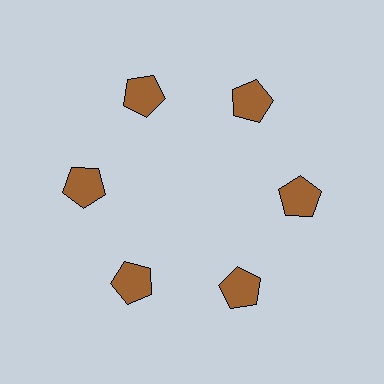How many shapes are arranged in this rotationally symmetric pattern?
There are 6 shapes, arranged in 6 groups of 1.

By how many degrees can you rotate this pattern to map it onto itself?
The pattern maps onto itself every 60 degrees of rotation.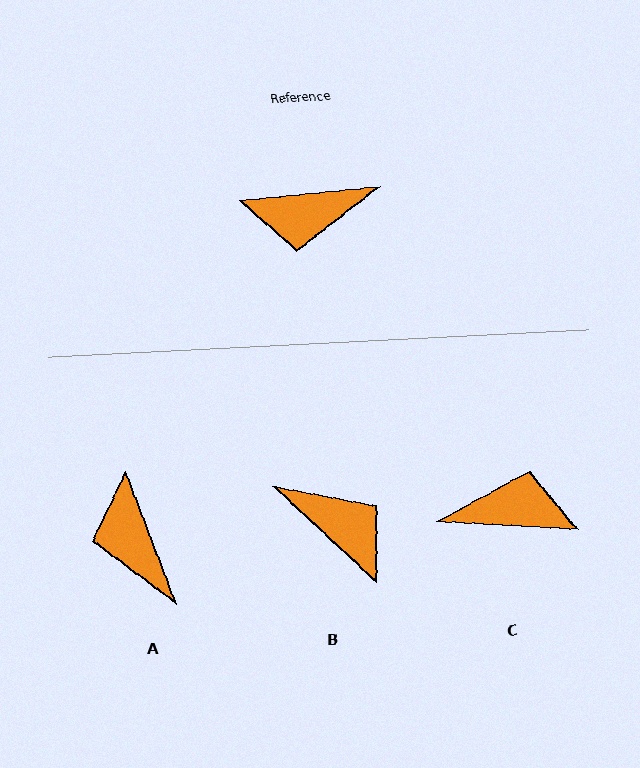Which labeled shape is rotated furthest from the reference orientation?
C, about 171 degrees away.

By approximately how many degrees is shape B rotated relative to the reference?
Approximately 131 degrees counter-clockwise.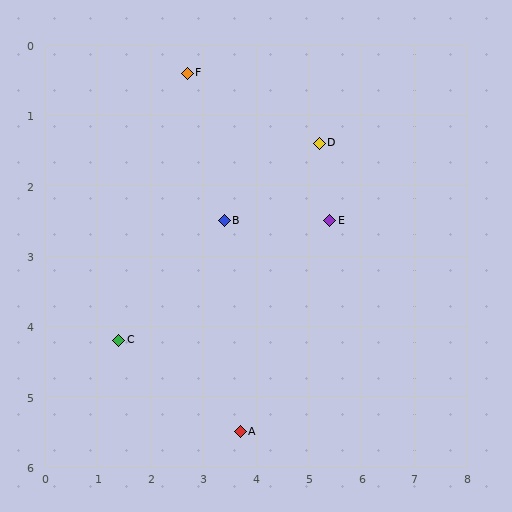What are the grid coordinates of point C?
Point C is at approximately (1.4, 4.2).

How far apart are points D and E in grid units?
Points D and E are about 1.1 grid units apart.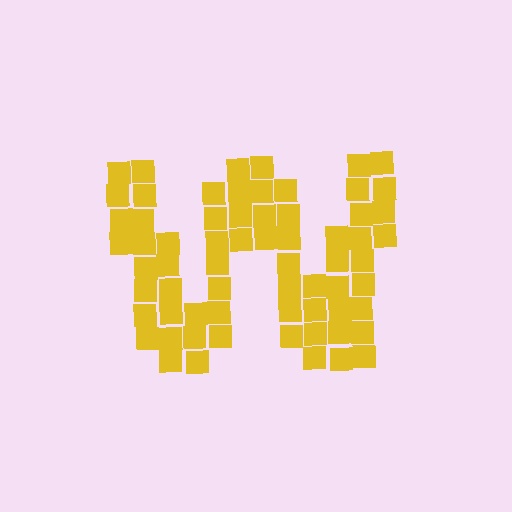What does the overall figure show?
The overall figure shows the letter W.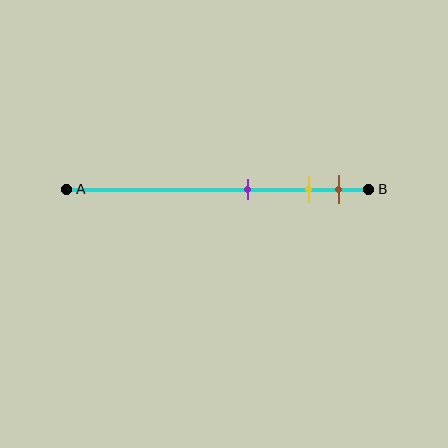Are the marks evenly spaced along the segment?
No, the marks are not evenly spaced.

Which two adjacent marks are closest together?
The yellow and brown marks are the closest adjacent pair.